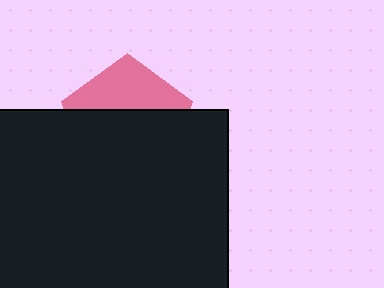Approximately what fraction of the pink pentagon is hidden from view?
Roughly 63% of the pink pentagon is hidden behind the black rectangle.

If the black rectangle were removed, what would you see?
You would see the complete pink pentagon.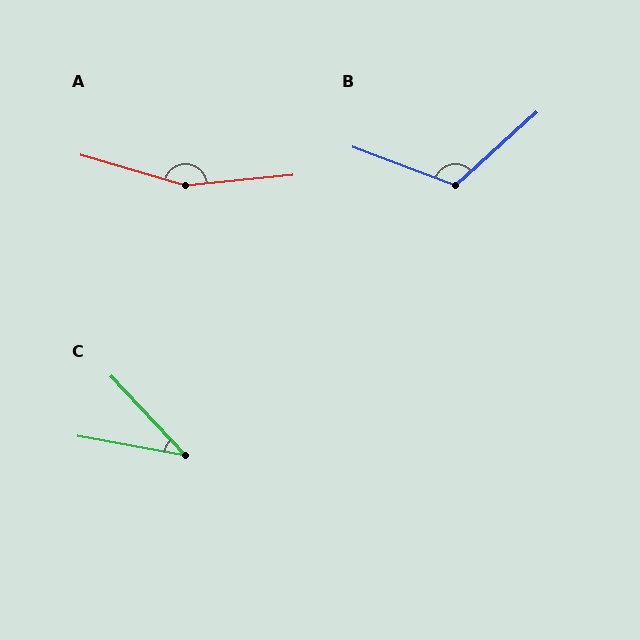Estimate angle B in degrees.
Approximately 117 degrees.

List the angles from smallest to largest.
C (37°), B (117°), A (158°).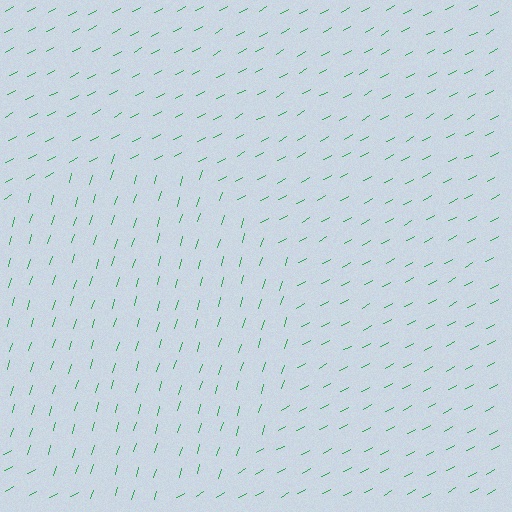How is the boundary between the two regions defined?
The boundary is defined purely by a change in line orientation (approximately 45 degrees difference). All lines are the same color and thickness.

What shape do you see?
I see a circle.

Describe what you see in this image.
The image is filled with small green line segments. A circle region in the image has lines oriented differently from the surrounding lines, creating a visible texture boundary.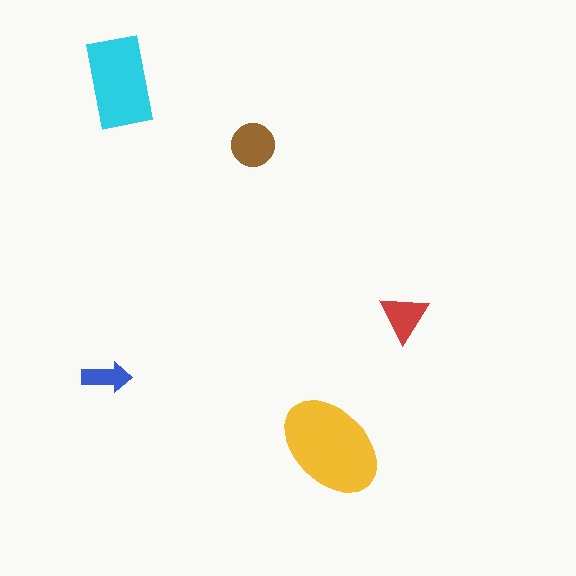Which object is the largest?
The yellow ellipse.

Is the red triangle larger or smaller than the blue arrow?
Larger.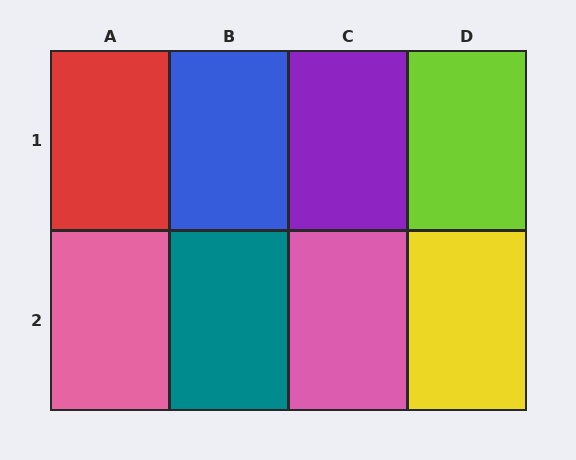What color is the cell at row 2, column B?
Teal.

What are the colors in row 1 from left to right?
Red, blue, purple, lime.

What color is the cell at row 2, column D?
Yellow.